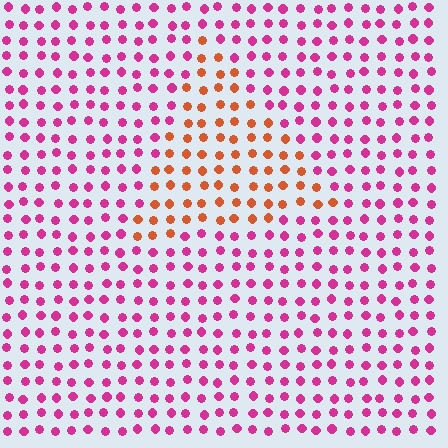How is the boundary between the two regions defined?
The boundary is defined purely by a slight shift in hue (about 52 degrees). Spacing, size, and orientation are identical on both sides.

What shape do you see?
I see a triangle.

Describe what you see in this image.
The image is filled with small magenta elements in a uniform arrangement. A triangle-shaped region is visible where the elements are tinted to a slightly different hue, forming a subtle color boundary.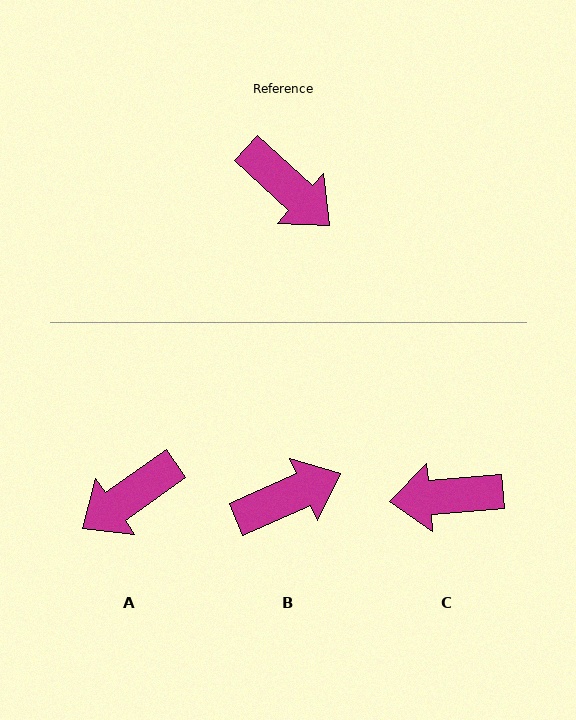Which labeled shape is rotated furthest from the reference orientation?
C, about 132 degrees away.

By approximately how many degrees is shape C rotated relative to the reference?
Approximately 132 degrees clockwise.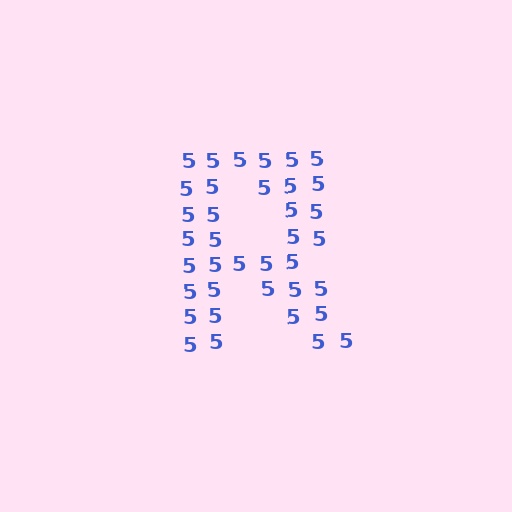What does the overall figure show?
The overall figure shows the letter R.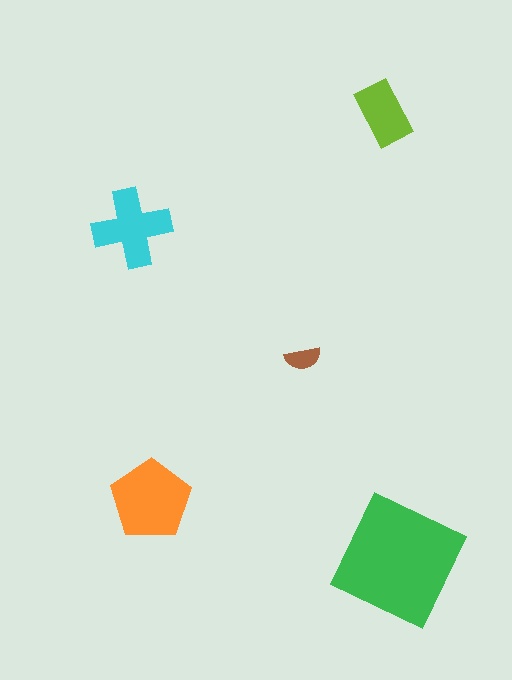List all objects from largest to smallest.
The green square, the orange pentagon, the cyan cross, the lime rectangle, the brown semicircle.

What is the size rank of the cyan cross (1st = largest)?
3rd.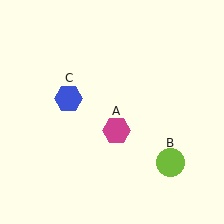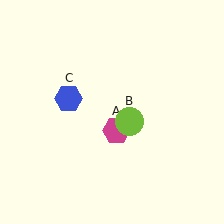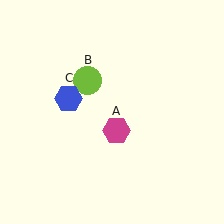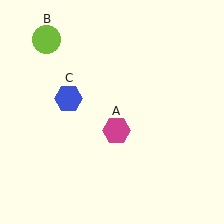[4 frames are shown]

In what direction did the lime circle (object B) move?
The lime circle (object B) moved up and to the left.